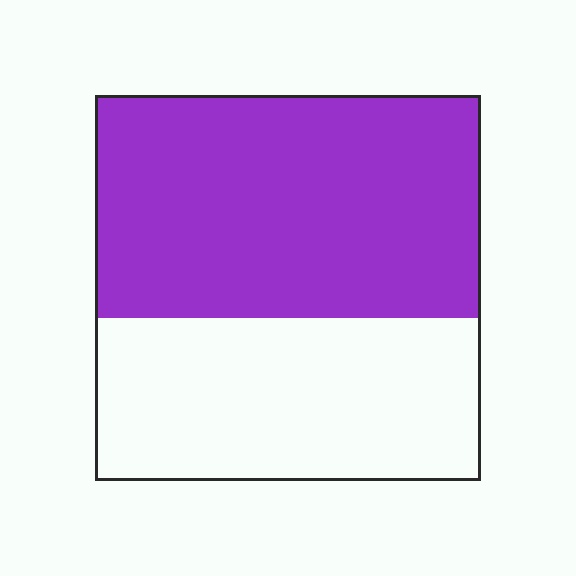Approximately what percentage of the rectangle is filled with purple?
Approximately 60%.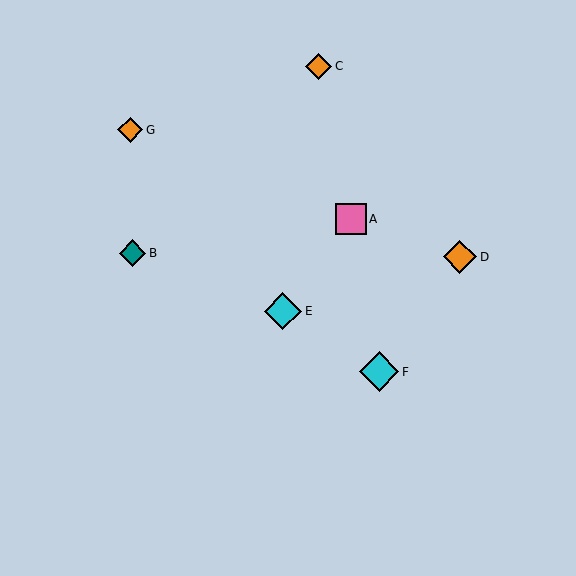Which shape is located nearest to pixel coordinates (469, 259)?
The orange diamond (labeled D) at (460, 257) is nearest to that location.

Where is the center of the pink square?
The center of the pink square is at (351, 219).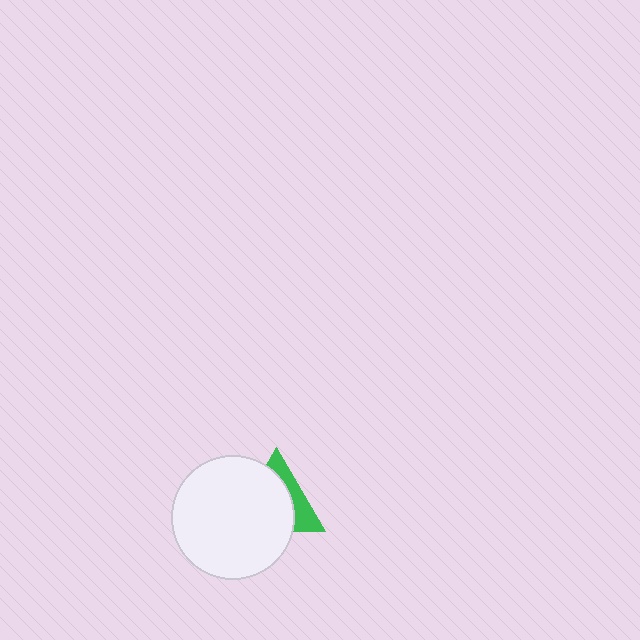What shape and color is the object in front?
The object in front is a white circle.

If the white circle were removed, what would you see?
You would see the complete green triangle.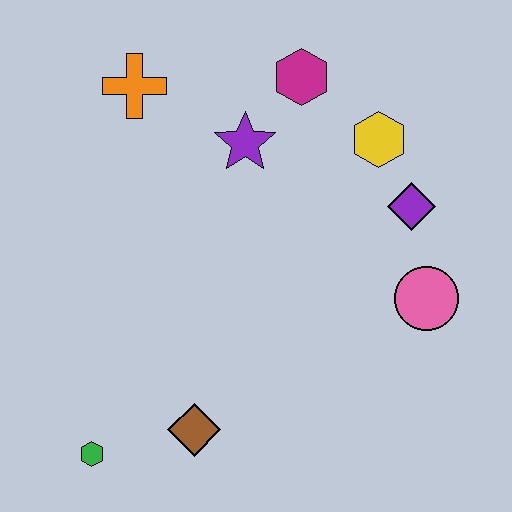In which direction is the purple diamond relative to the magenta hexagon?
The purple diamond is below the magenta hexagon.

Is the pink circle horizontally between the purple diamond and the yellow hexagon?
No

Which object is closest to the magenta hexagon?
The purple star is closest to the magenta hexagon.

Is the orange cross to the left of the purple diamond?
Yes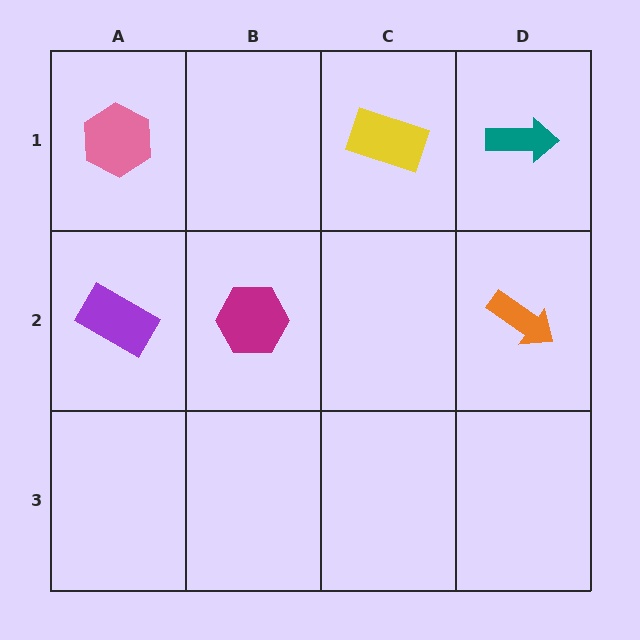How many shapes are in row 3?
0 shapes.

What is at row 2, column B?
A magenta hexagon.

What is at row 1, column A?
A pink hexagon.